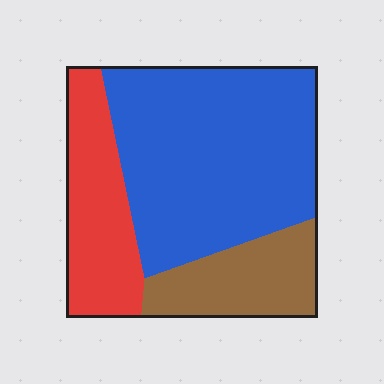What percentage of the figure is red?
Red takes up about one quarter (1/4) of the figure.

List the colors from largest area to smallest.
From largest to smallest: blue, red, brown.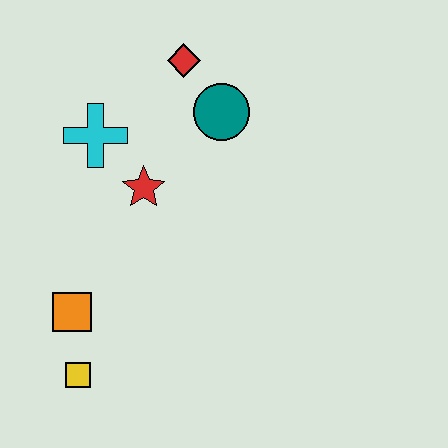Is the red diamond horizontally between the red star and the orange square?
No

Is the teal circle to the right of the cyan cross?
Yes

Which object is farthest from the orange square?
The red diamond is farthest from the orange square.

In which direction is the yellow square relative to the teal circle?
The yellow square is below the teal circle.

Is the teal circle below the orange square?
No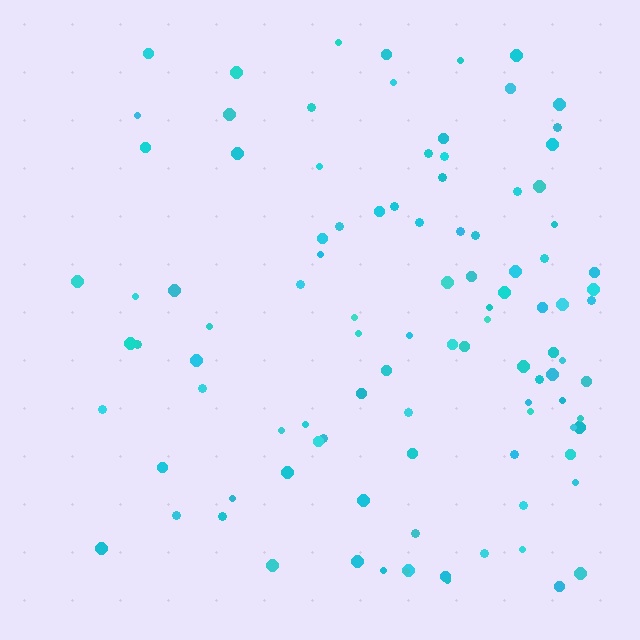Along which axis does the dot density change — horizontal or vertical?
Horizontal.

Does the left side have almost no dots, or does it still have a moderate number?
Still a moderate number, just noticeably fewer than the right.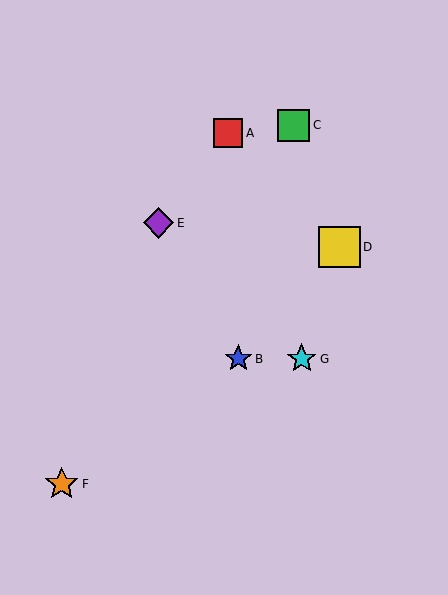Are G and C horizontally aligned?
No, G is at y≈359 and C is at y≈125.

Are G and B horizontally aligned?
Yes, both are at y≈359.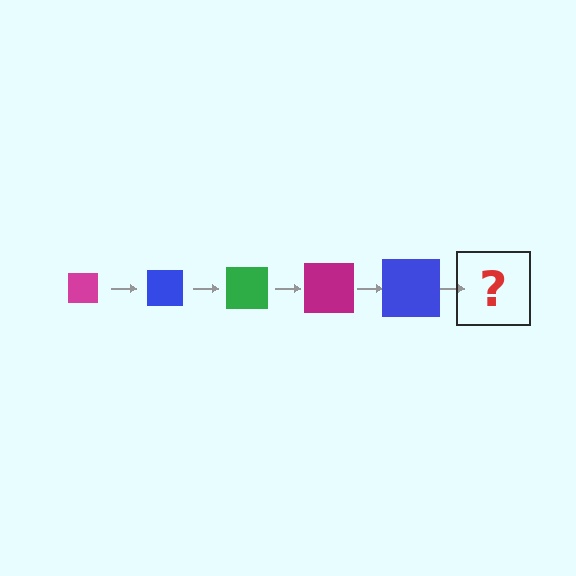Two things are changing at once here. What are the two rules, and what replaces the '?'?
The two rules are that the square grows larger each step and the color cycles through magenta, blue, and green. The '?' should be a green square, larger than the previous one.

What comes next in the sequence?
The next element should be a green square, larger than the previous one.